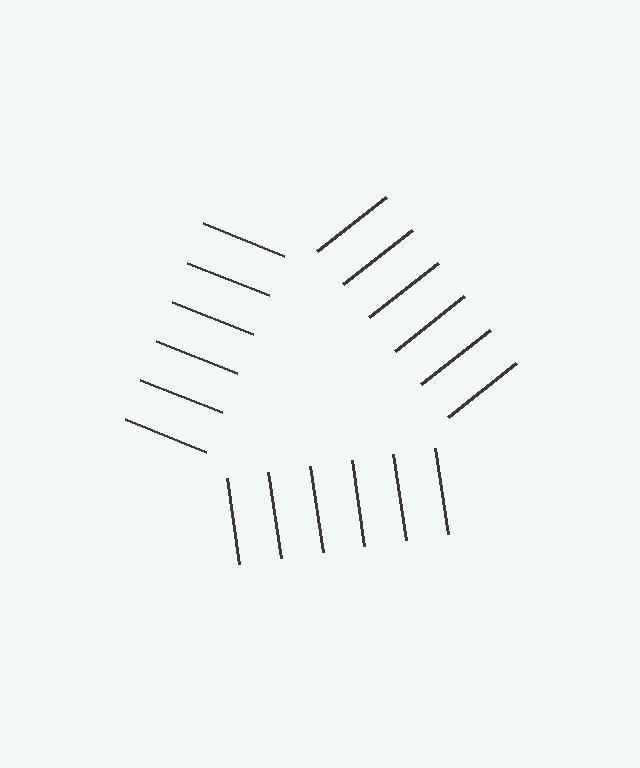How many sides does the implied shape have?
3 sides — the line-ends trace a triangle.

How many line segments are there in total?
18 — 6 along each of the 3 edges.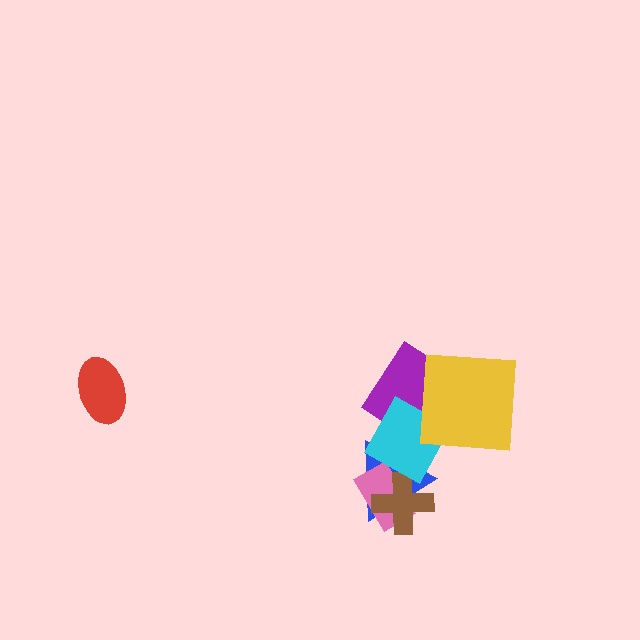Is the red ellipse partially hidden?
No, no other shape covers it.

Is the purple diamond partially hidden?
Yes, it is partially covered by another shape.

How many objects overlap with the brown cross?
3 objects overlap with the brown cross.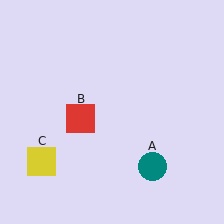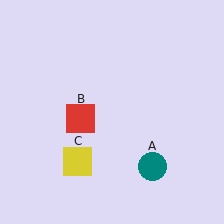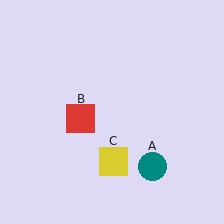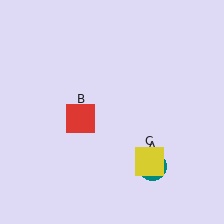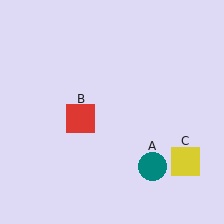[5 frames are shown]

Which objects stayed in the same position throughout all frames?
Teal circle (object A) and red square (object B) remained stationary.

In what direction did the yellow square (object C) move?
The yellow square (object C) moved right.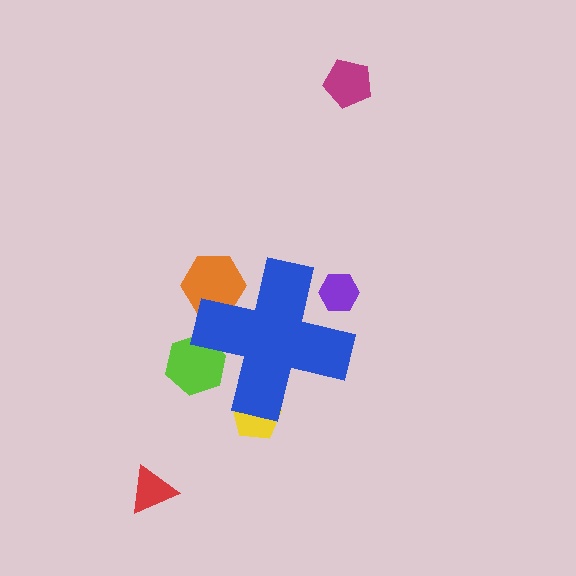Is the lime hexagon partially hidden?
Yes, the lime hexagon is partially hidden behind the blue cross.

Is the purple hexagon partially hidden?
Yes, the purple hexagon is partially hidden behind the blue cross.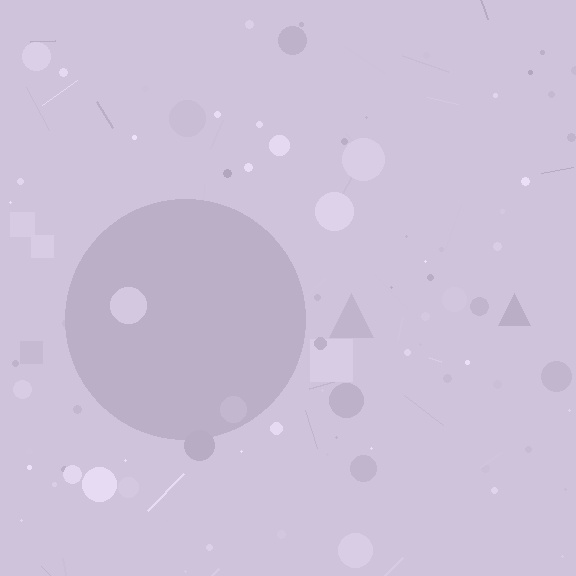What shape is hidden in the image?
A circle is hidden in the image.